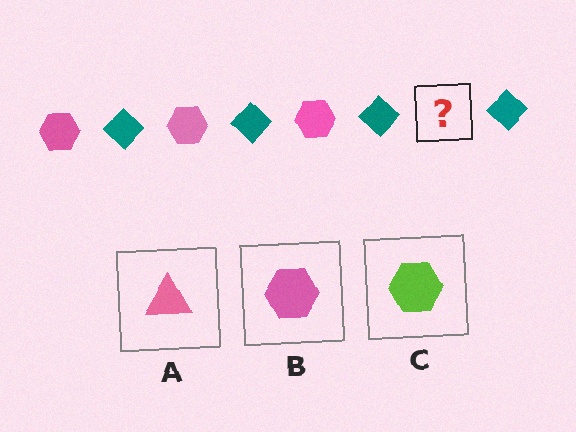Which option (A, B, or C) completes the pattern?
B.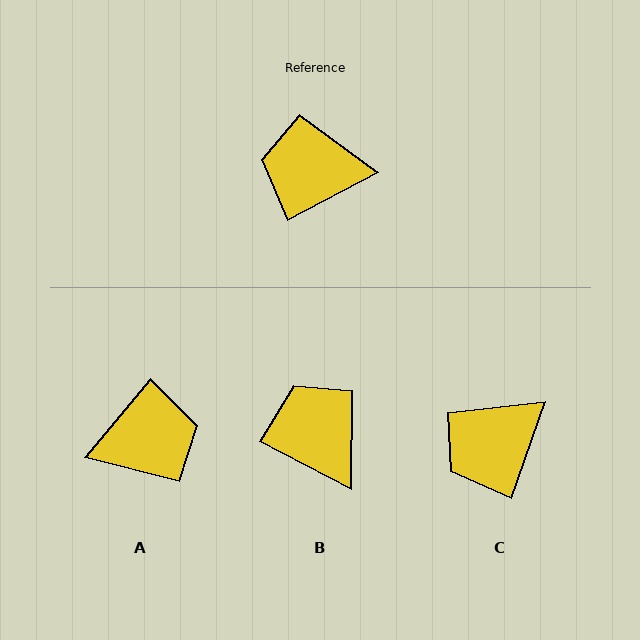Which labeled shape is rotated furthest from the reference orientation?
A, about 158 degrees away.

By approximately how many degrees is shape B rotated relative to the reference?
Approximately 55 degrees clockwise.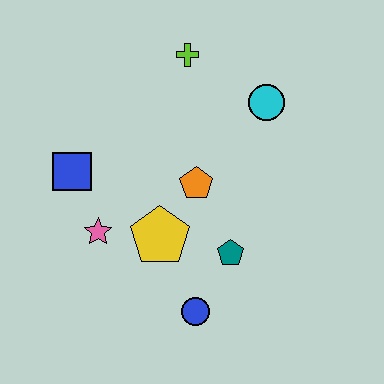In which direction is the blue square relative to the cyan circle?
The blue square is to the left of the cyan circle.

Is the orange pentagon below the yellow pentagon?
No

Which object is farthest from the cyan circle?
The blue circle is farthest from the cyan circle.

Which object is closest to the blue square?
The pink star is closest to the blue square.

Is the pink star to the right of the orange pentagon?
No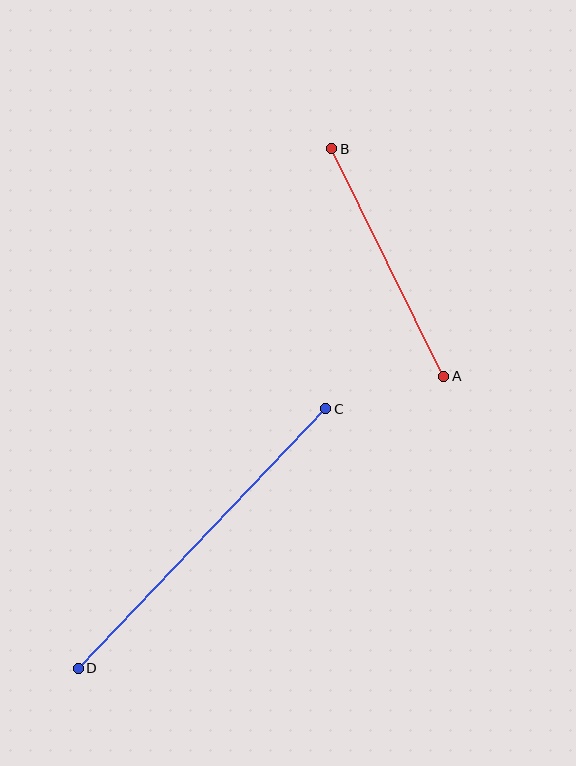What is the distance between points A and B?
The distance is approximately 254 pixels.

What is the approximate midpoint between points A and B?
The midpoint is at approximately (388, 263) pixels.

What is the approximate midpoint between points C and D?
The midpoint is at approximately (202, 538) pixels.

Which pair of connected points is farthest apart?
Points C and D are farthest apart.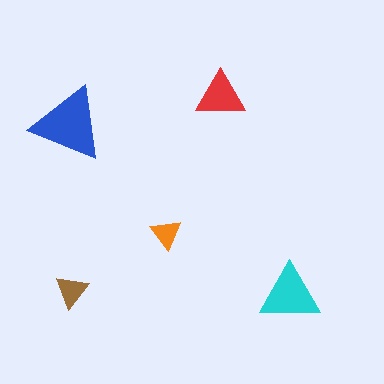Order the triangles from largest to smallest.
the blue one, the cyan one, the red one, the brown one, the orange one.